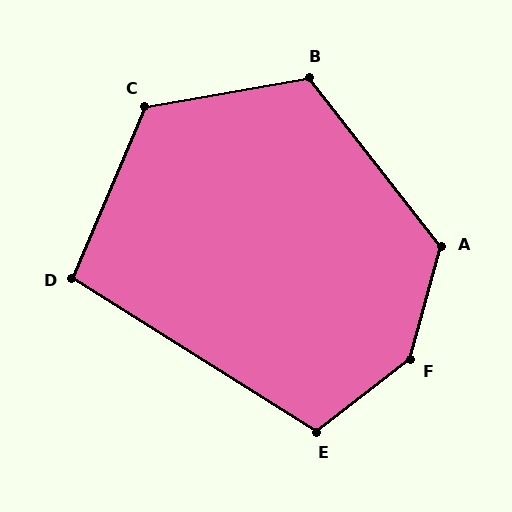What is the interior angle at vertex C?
Approximately 123 degrees (obtuse).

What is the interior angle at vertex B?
Approximately 118 degrees (obtuse).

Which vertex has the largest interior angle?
F, at approximately 143 degrees.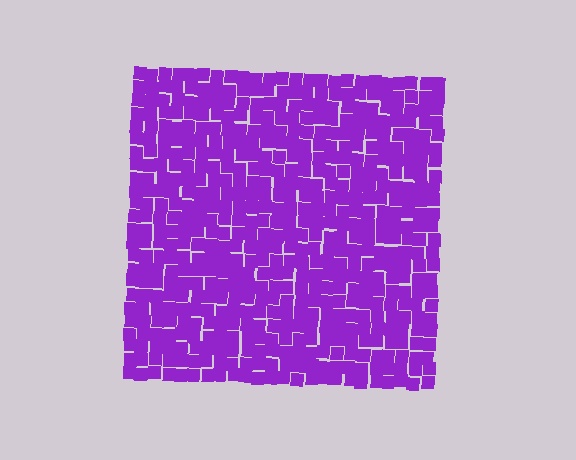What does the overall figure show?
The overall figure shows a square.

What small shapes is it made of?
It is made of small squares.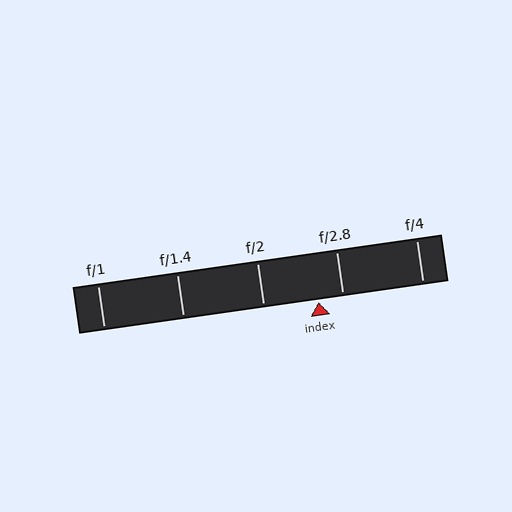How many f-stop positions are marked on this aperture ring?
There are 5 f-stop positions marked.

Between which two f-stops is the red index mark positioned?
The index mark is between f/2 and f/2.8.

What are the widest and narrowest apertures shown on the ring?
The widest aperture shown is f/1 and the narrowest is f/4.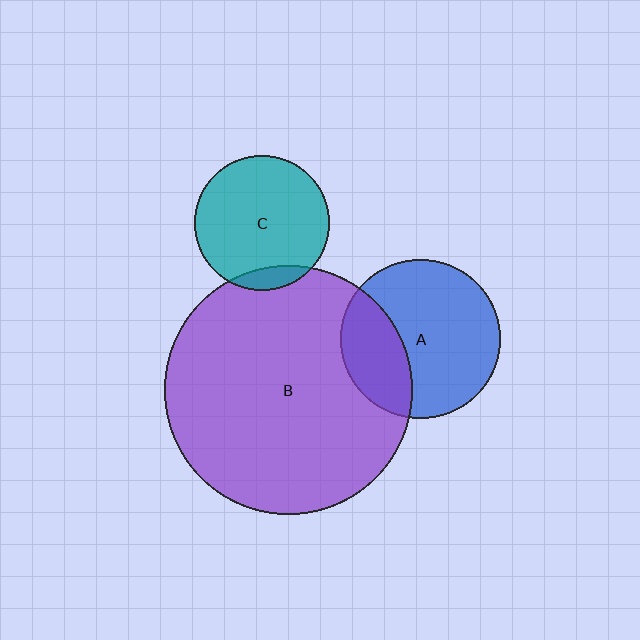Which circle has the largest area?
Circle B (purple).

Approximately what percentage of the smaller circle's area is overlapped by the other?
Approximately 10%.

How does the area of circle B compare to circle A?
Approximately 2.4 times.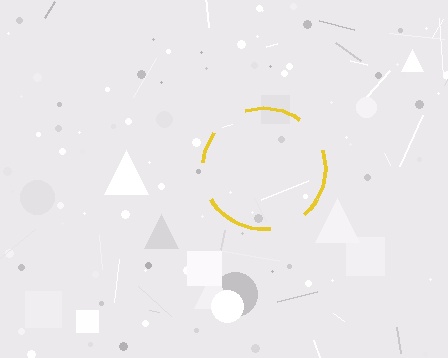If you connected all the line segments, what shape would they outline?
They would outline a circle.